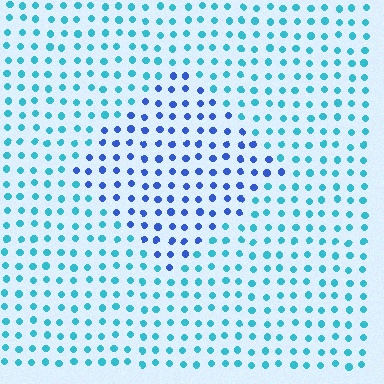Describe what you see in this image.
The image is filled with small cyan elements in a uniform arrangement. A diamond-shaped region is visible where the elements are tinted to a slightly different hue, forming a subtle color boundary.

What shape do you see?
I see a diamond.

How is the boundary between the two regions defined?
The boundary is defined purely by a slight shift in hue (about 39 degrees). Spacing, size, and orientation are identical on both sides.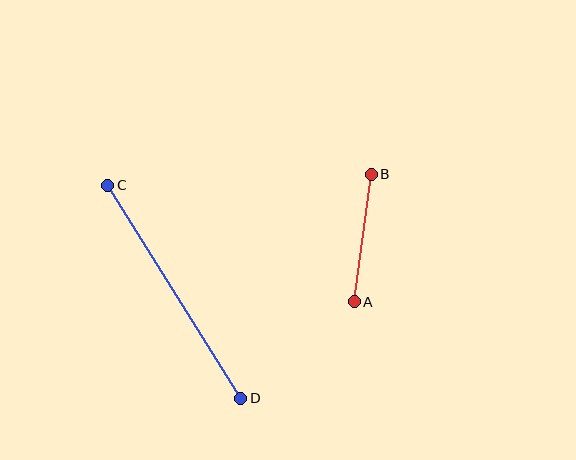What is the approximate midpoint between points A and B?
The midpoint is at approximately (363, 238) pixels.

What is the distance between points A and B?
The distance is approximately 129 pixels.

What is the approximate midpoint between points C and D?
The midpoint is at approximately (174, 292) pixels.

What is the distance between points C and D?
The distance is approximately 251 pixels.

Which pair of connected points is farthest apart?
Points C and D are farthest apart.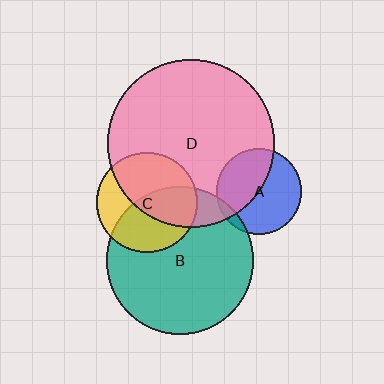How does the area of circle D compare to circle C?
Approximately 2.8 times.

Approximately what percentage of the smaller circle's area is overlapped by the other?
Approximately 55%.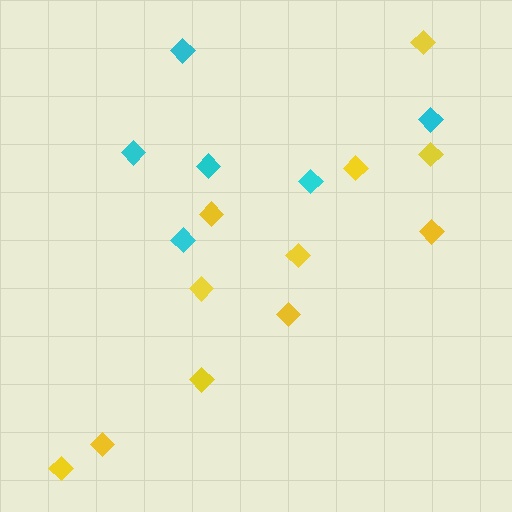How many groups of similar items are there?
There are 2 groups: one group of yellow diamonds (11) and one group of cyan diamonds (6).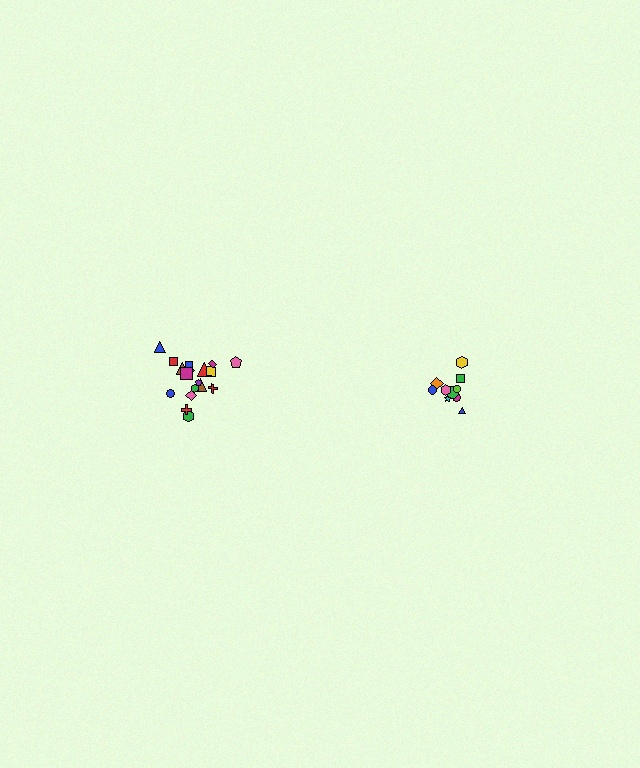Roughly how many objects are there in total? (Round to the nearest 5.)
Roughly 30 objects in total.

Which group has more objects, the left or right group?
The left group.